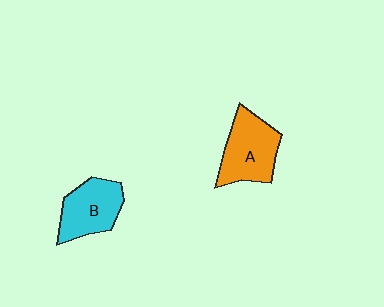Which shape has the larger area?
Shape A (orange).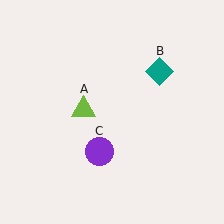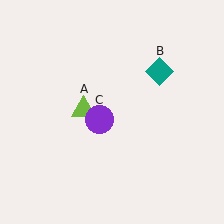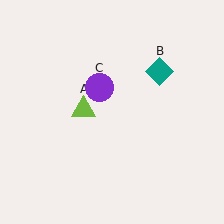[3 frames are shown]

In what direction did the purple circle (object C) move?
The purple circle (object C) moved up.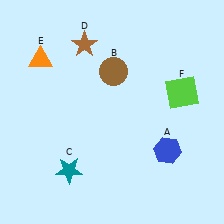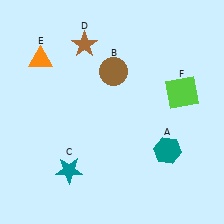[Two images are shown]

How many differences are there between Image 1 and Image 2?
There is 1 difference between the two images.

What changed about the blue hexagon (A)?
In Image 1, A is blue. In Image 2, it changed to teal.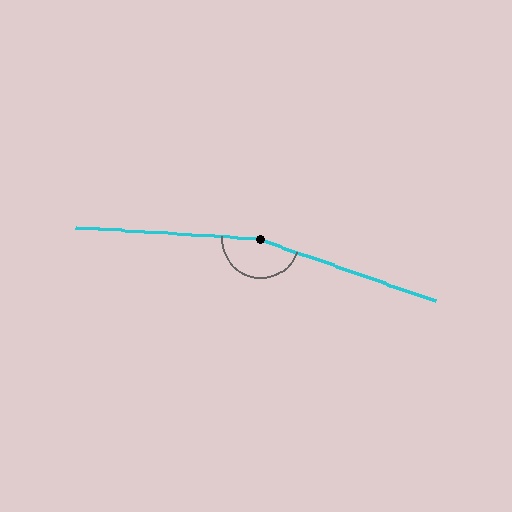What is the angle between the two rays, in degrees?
Approximately 164 degrees.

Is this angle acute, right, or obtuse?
It is obtuse.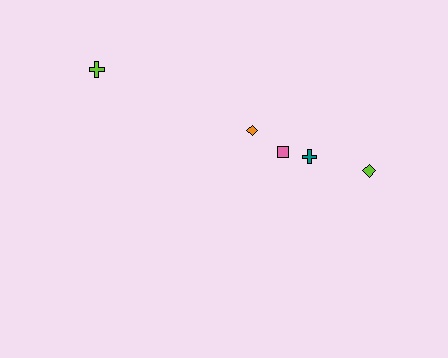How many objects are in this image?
There are 5 objects.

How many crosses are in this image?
There are 2 crosses.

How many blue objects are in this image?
There are no blue objects.